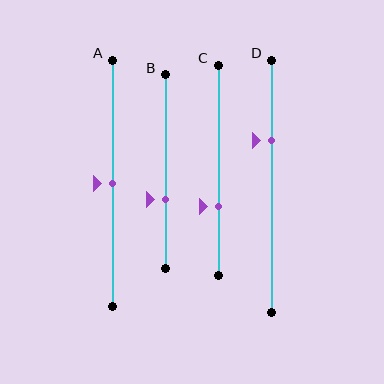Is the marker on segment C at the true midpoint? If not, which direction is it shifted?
No, the marker on segment C is shifted downward by about 17% of the segment length.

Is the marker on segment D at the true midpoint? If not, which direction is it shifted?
No, the marker on segment D is shifted upward by about 18% of the segment length.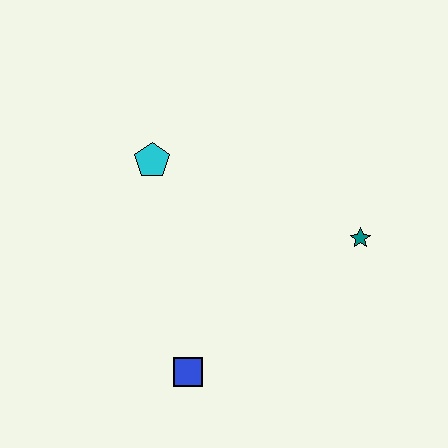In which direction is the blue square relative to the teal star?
The blue square is to the left of the teal star.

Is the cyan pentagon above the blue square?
Yes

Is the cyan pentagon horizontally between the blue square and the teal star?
No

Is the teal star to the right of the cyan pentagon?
Yes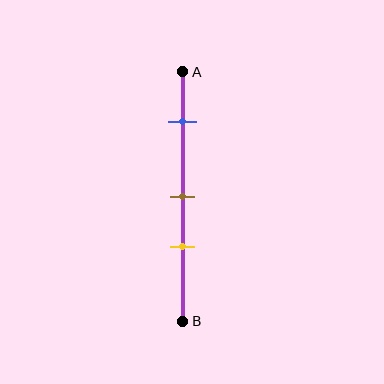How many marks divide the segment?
There are 3 marks dividing the segment.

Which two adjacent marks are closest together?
The brown and yellow marks are the closest adjacent pair.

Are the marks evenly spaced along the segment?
No, the marks are not evenly spaced.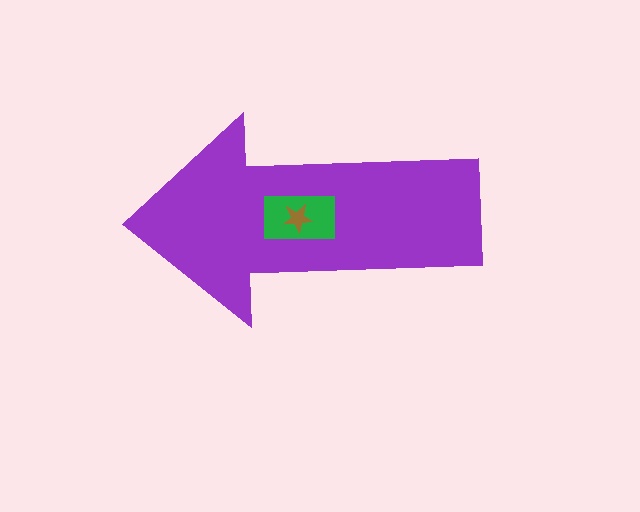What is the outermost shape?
The purple arrow.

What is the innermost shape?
The brown star.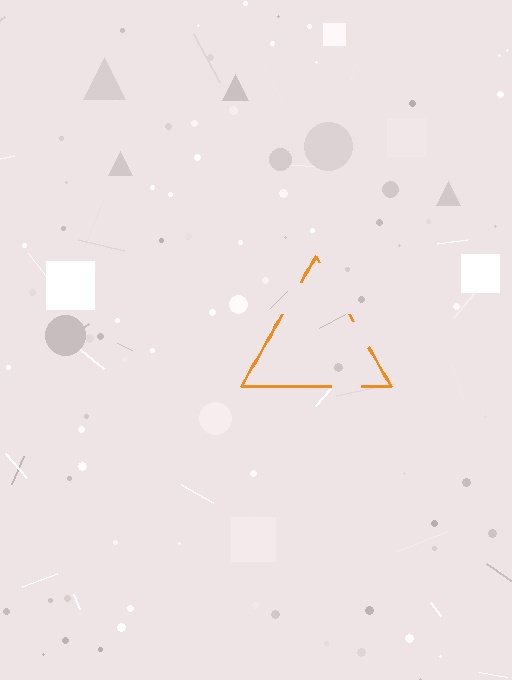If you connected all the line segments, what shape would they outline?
They would outline a triangle.